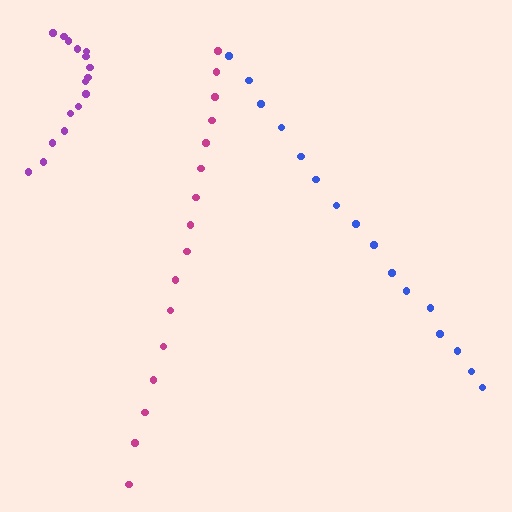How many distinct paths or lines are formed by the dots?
There are 3 distinct paths.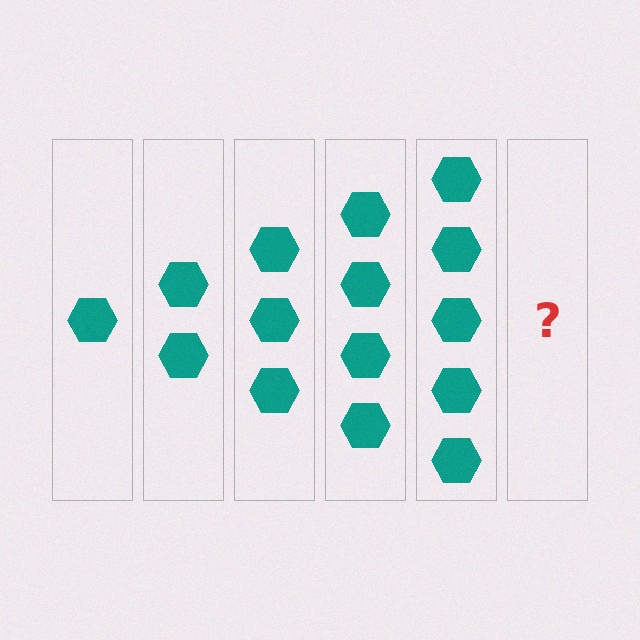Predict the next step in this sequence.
The next step is 6 hexagons.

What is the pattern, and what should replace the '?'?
The pattern is that each step adds one more hexagon. The '?' should be 6 hexagons.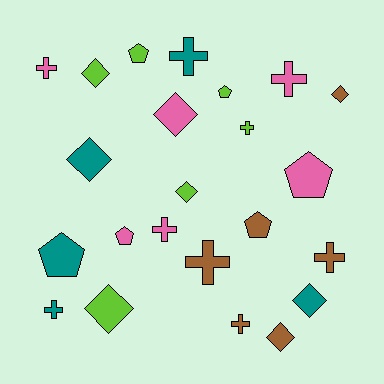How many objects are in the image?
There are 23 objects.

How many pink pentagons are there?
There are 2 pink pentagons.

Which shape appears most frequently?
Cross, with 9 objects.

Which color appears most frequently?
Lime, with 6 objects.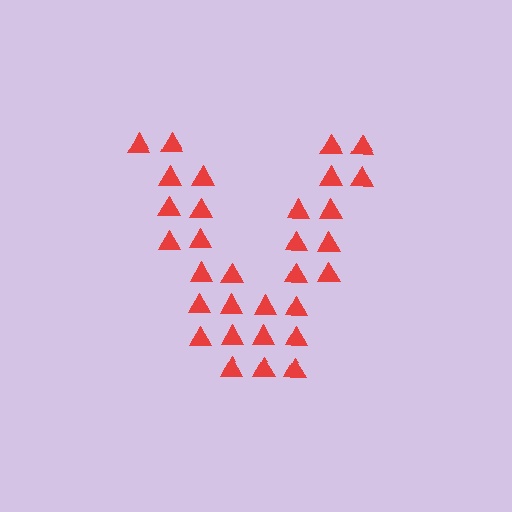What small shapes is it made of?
It is made of small triangles.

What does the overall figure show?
The overall figure shows the letter V.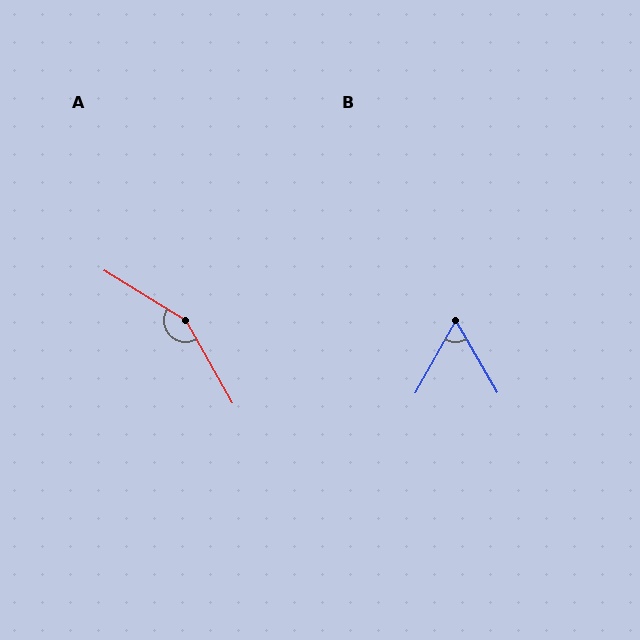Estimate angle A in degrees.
Approximately 151 degrees.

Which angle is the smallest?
B, at approximately 60 degrees.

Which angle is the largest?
A, at approximately 151 degrees.